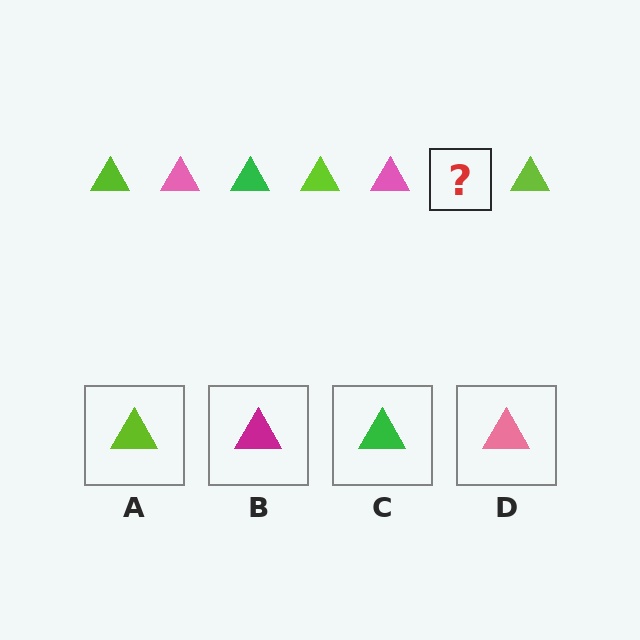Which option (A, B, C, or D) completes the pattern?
C.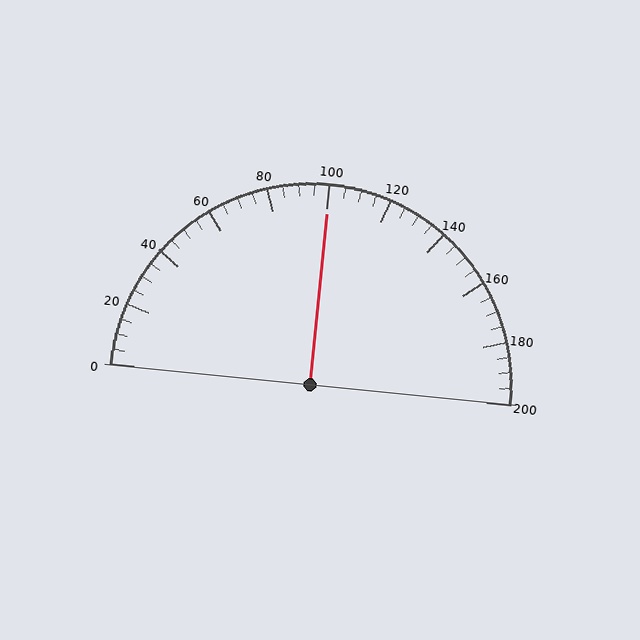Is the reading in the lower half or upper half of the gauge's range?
The reading is in the upper half of the range (0 to 200).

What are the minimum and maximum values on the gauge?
The gauge ranges from 0 to 200.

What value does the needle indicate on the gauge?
The needle indicates approximately 100.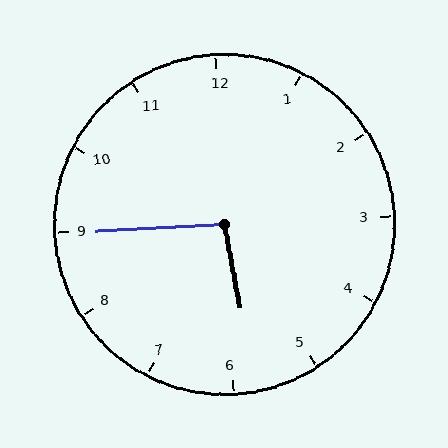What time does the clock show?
5:45.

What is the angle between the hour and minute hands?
Approximately 98 degrees.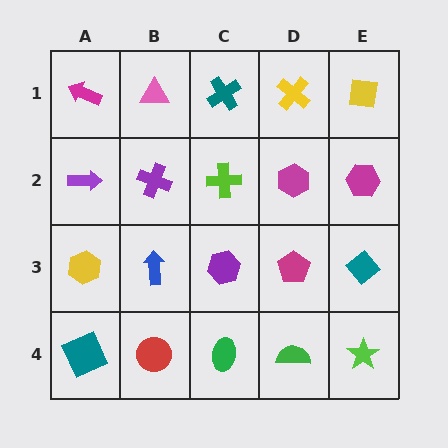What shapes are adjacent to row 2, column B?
A pink triangle (row 1, column B), a blue arrow (row 3, column B), a purple arrow (row 2, column A), a lime cross (row 2, column C).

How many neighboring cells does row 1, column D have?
3.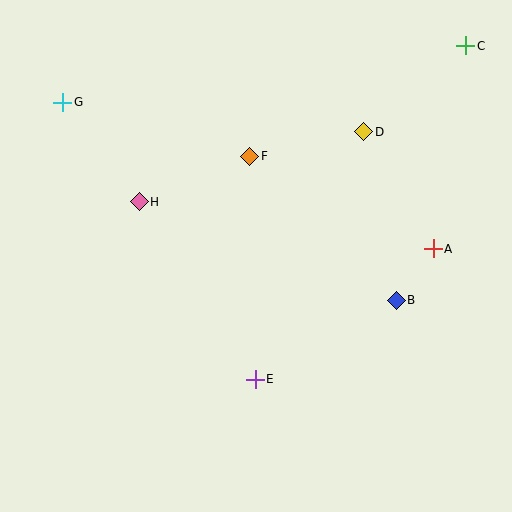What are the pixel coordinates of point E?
Point E is at (255, 379).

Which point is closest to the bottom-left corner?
Point E is closest to the bottom-left corner.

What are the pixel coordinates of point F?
Point F is at (250, 156).